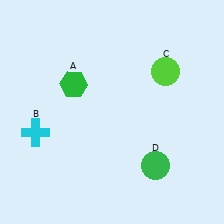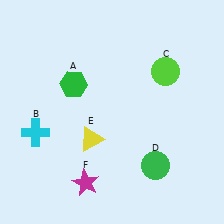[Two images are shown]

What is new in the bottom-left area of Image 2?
A yellow triangle (E) was added in the bottom-left area of Image 2.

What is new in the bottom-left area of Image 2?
A magenta star (F) was added in the bottom-left area of Image 2.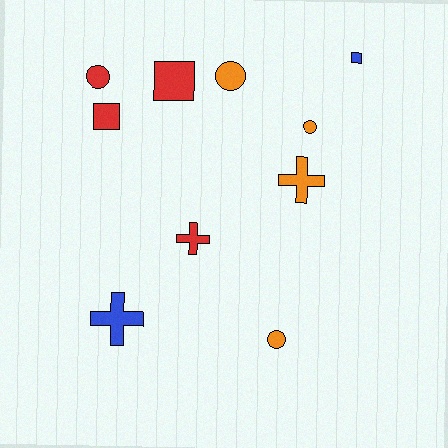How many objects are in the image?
There are 10 objects.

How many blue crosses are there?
There is 1 blue cross.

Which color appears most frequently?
Orange, with 4 objects.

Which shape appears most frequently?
Circle, with 4 objects.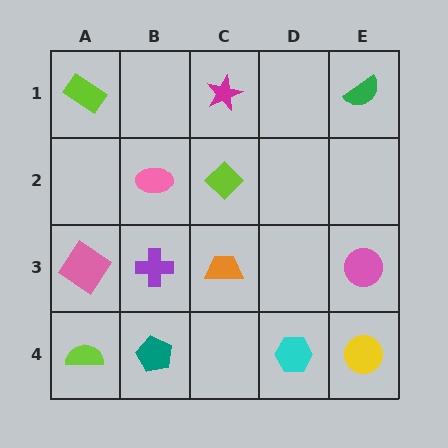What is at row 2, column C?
A lime diamond.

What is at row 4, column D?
A cyan hexagon.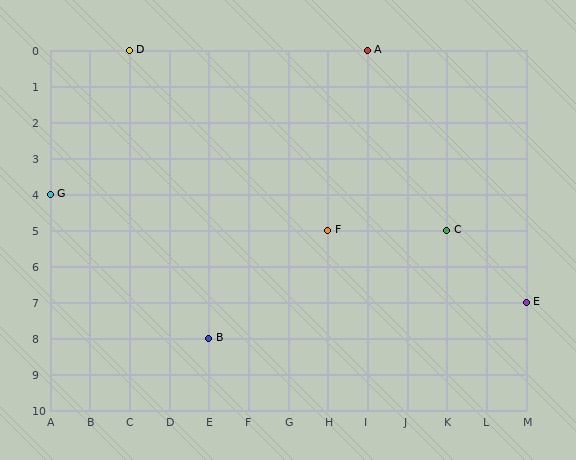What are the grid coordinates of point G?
Point G is at grid coordinates (A, 4).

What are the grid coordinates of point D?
Point D is at grid coordinates (C, 0).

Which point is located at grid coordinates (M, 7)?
Point E is at (M, 7).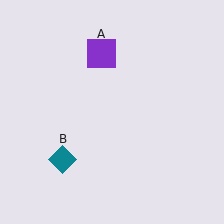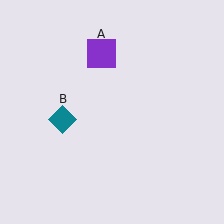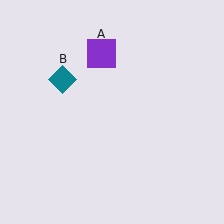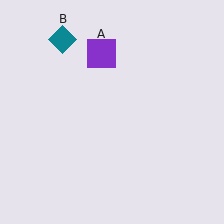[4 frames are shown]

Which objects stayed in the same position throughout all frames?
Purple square (object A) remained stationary.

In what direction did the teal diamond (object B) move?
The teal diamond (object B) moved up.